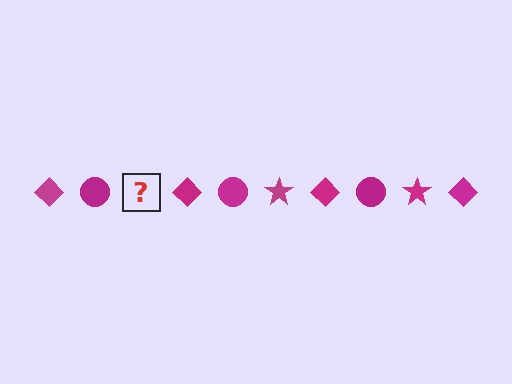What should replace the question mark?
The question mark should be replaced with a magenta star.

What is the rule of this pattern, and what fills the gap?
The rule is that the pattern cycles through diamond, circle, star shapes in magenta. The gap should be filled with a magenta star.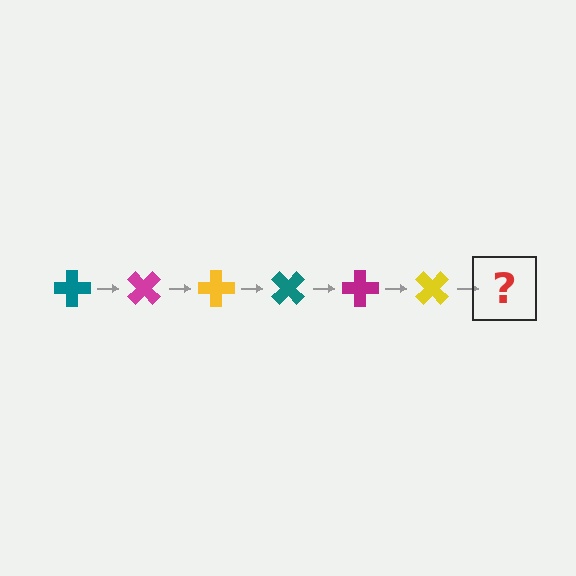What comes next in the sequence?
The next element should be a teal cross, rotated 270 degrees from the start.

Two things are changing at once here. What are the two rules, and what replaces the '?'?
The two rules are that it rotates 45 degrees each step and the color cycles through teal, magenta, and yellow. The '?' should be a teal cross, rotated 270 degrees from the start.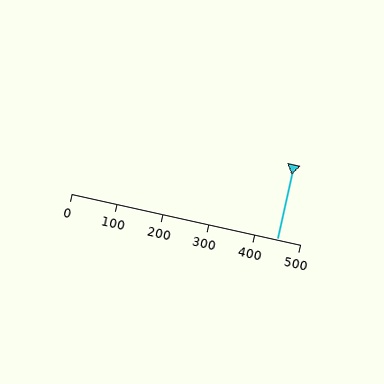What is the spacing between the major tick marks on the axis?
The major ticks are spaced 100 apart.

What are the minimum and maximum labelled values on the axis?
The axis runs from 0 to 500.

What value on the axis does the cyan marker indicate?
The marker indicates approximately 450.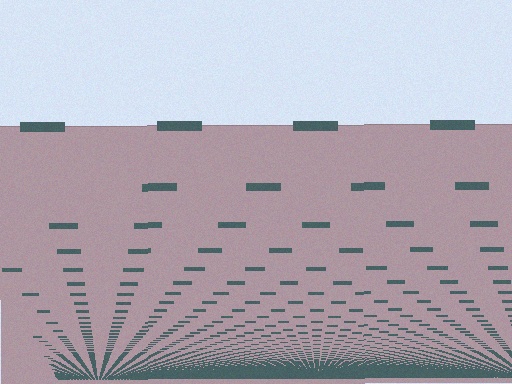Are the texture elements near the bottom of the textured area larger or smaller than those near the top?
Smaller. The gradient is inverted — elements near the bottom are smaller and denser.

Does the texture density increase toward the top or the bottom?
Density increases toward the bottom.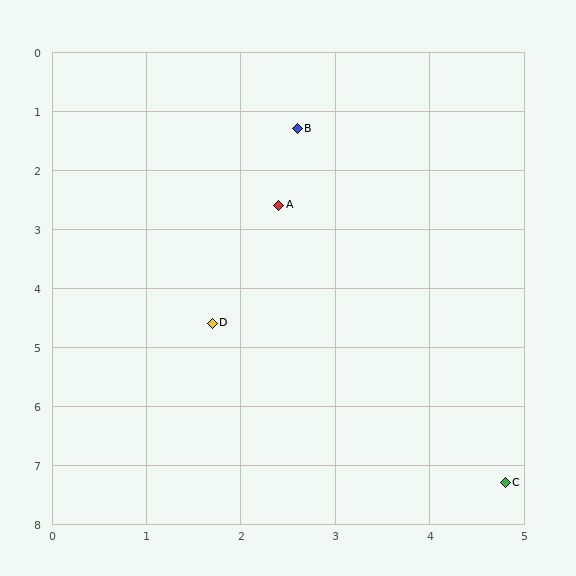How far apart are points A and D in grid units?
Points A and D are about 2.1 grid units apart.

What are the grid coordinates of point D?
Point D is at approximately (1.7, 4.6).